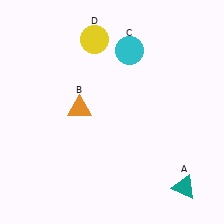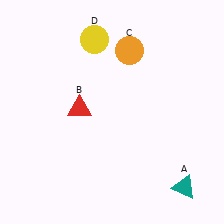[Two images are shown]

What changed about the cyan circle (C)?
In Image 1, C is cyan. In Image 2, it changed to orange.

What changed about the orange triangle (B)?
In Image 1, B is orange. In Image 2, it changed to red.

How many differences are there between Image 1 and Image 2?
There are 2 differences between the two images.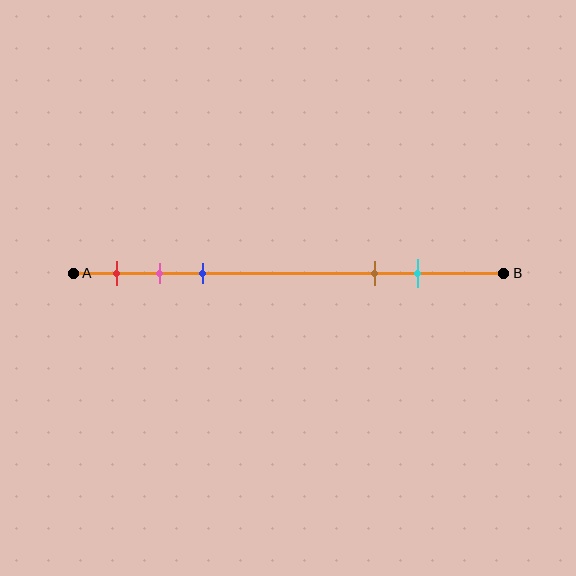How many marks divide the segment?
There are 5 marks dividing the segment.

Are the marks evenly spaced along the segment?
No, the marks are not evenly spaced.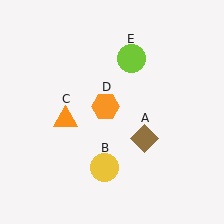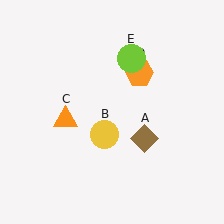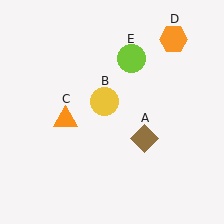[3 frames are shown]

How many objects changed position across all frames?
2 objects changed position: yellow circle (object B), orange hexagon (object D).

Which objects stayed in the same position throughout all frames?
Brown diamond (object A) and orange triangle (object C) and lime circle (object E) remained stationary.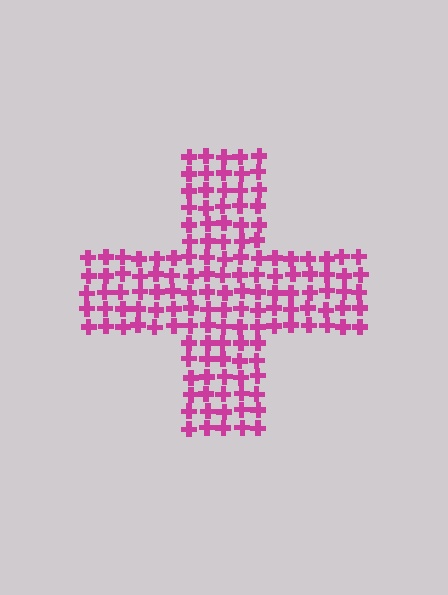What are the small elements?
The small elements are crosses.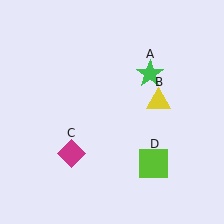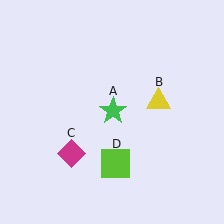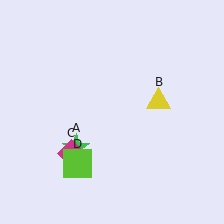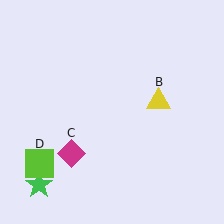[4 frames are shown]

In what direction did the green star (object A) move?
The green star (object A) moved down and to the left.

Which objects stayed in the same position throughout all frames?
Yellow triangle (object B) and magenta diamond (object C) remained stationary.